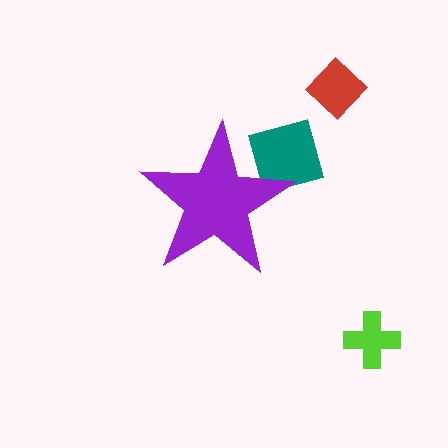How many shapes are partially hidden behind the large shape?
1 shape is partially hidden.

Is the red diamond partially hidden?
No, the red diamond is fully visible.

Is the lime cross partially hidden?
No, the lime cross is fully visible.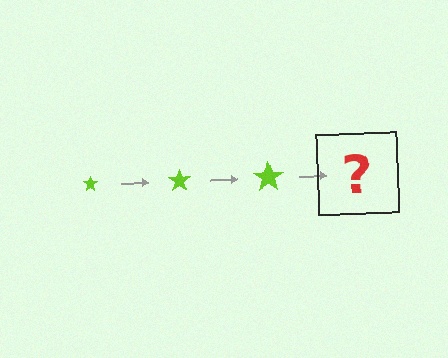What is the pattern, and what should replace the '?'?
The pattern is that the star gets progressively larger each step. The '?' should be a lime star, larger than the previous one.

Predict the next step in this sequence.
The next step is a lime star, larger than the previous one.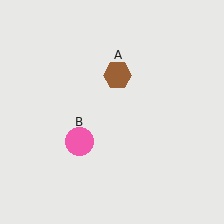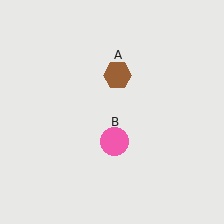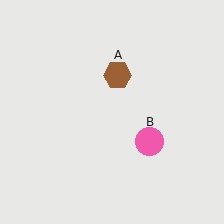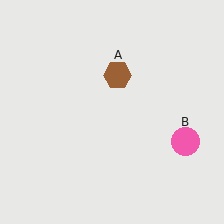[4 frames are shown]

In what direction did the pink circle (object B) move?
The pink circle (object B) moved right.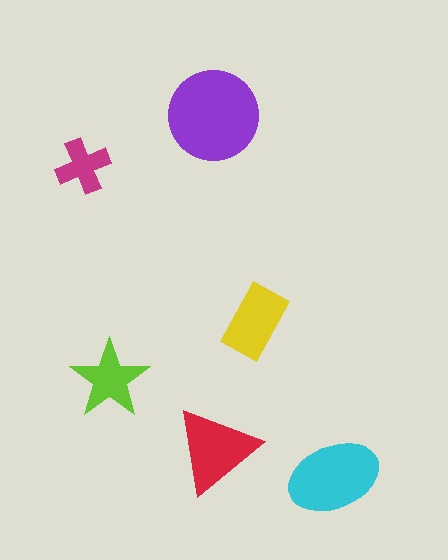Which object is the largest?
The purple circle.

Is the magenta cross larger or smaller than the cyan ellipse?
Smaller.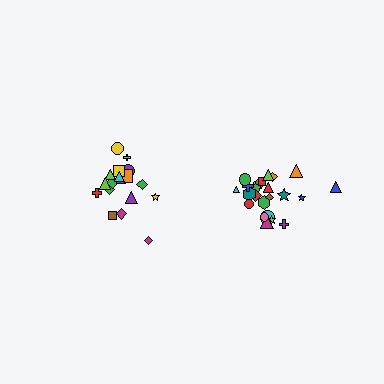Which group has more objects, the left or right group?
The right group.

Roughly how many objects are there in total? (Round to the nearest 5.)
Roughly 45 objects in total.